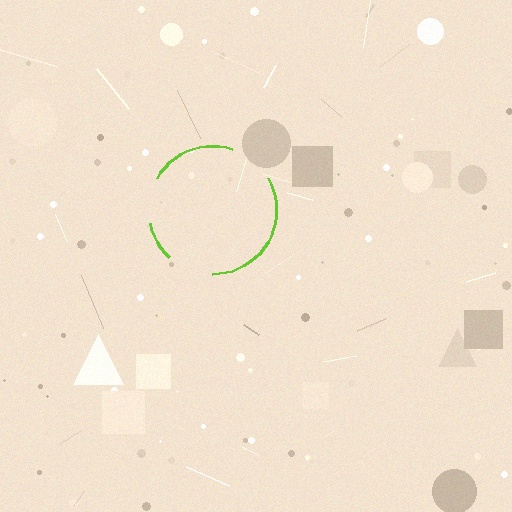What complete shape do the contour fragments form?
The contour fragments form a circle.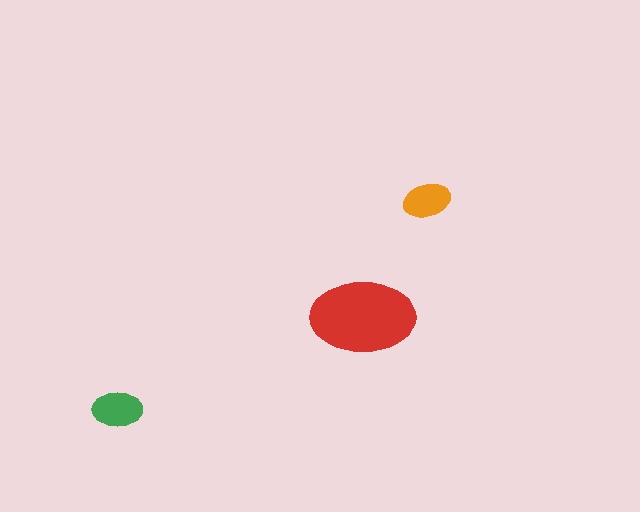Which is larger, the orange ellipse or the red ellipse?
The red one.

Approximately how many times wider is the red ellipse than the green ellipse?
About 2 times wider.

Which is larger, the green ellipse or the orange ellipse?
The green one.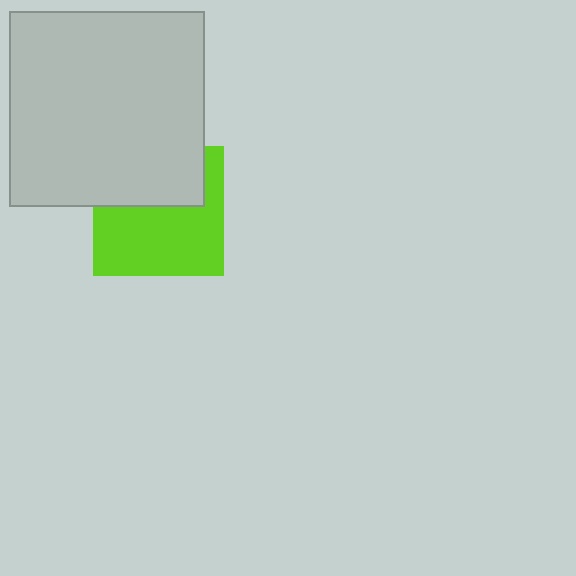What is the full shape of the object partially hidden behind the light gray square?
The partially hidden object is a lime square.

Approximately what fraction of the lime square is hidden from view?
Roughly 41% of the lime square is hidden behind the light gray square.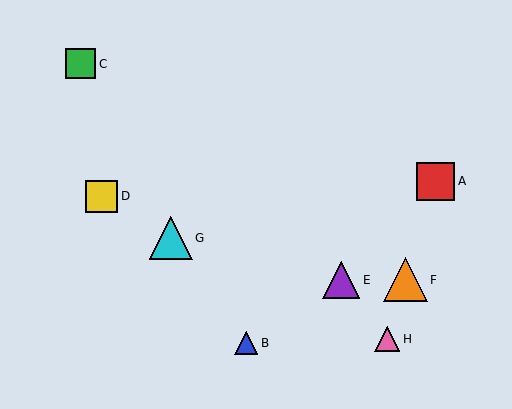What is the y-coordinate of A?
Object A is at y≈182.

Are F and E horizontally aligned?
Yes, both are at y≈280.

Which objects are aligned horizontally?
Objects E, F are aligned horizontally.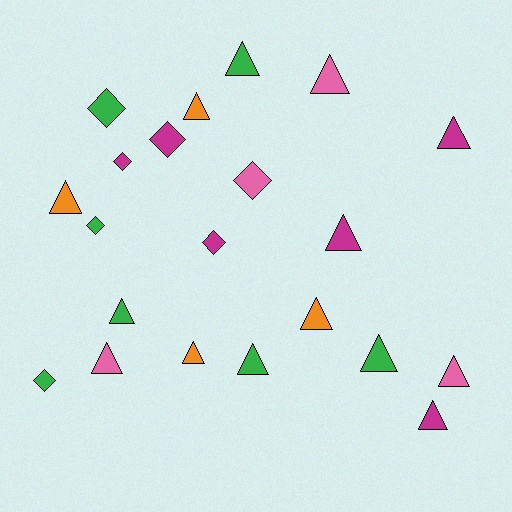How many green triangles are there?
There are 4 green triangles.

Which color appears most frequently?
Green, with 7 objects.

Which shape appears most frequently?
Triangle, with 14 objects.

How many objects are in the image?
There are 21 objects.